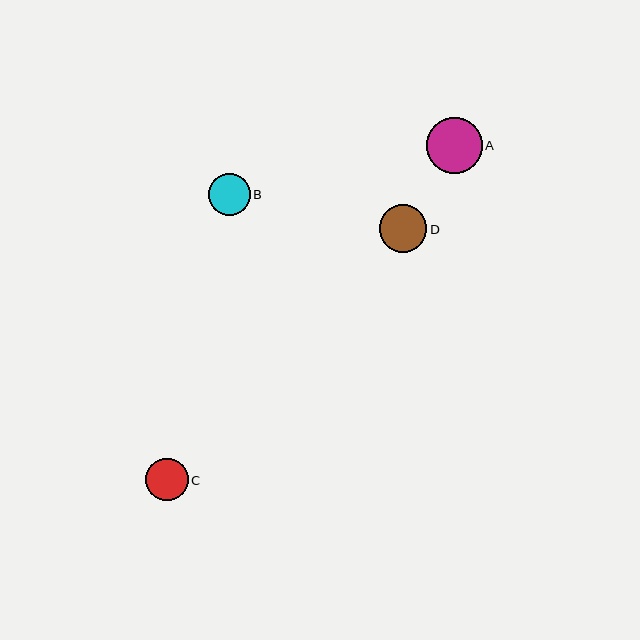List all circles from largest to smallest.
From largest to smallest: A, D, C, B.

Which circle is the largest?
Circle A is the largest with a size of approximately 56 pixels.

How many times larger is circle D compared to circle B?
Circle D is approximately 1.1 times the size of circle B.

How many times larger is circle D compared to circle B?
Circle D is approximately 1.1 times the size of circle B.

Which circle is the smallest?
Circle B is the smallest with a size of approximately 42 pixels.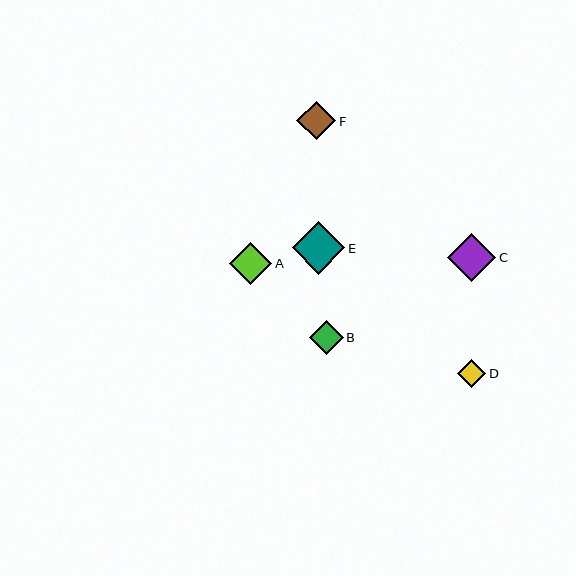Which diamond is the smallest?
Diamond D is the smallest with a size of approximately 28 pixels.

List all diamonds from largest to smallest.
From largest to smallest: E, C, A, F, B, D.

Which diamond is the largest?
Diamond E is the largest with a size of approximately 52 pixels.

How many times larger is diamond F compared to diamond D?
Diamond F is approximately 1.4 times the size of diamond D.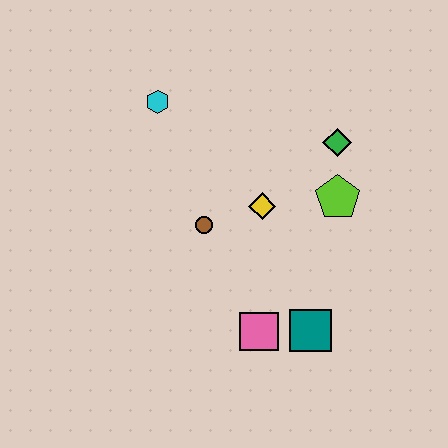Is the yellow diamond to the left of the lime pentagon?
Yes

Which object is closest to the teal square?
The pink square is closest to the teal square.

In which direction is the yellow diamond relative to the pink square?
The yellow diamond is above the pink square.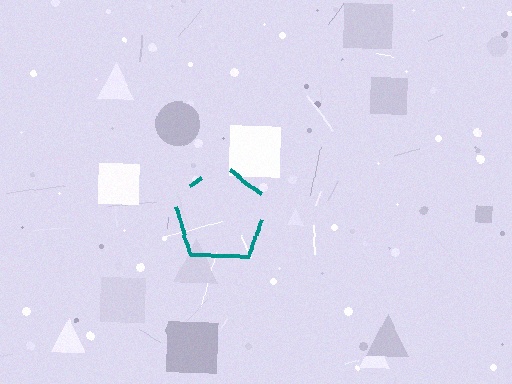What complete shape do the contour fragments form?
The contour fragments form a pentagon.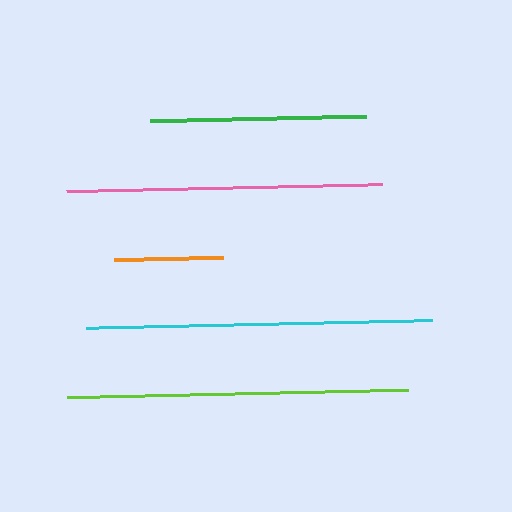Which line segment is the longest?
The cyan line is the longest at approximately 347 pixels.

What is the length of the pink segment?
The pink segment is approximately 316 pixels long.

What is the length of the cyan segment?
The cyan segment is approximately 347 pixels long.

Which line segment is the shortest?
The orange line is the shortest at approximately 109 pixels.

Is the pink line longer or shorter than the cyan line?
The cyan line is longer than the pink line.